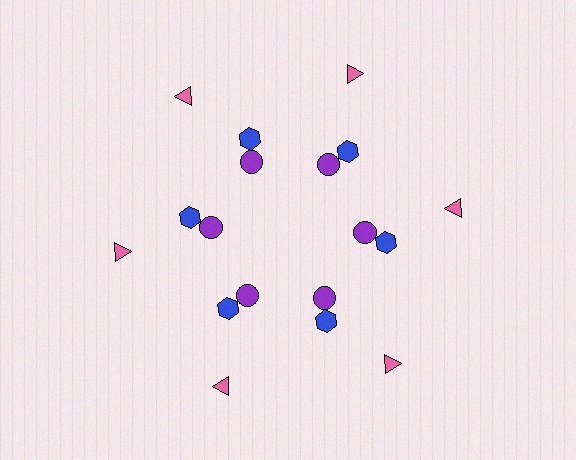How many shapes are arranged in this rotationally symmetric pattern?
There are 18 shapes, arranged in 6 groups of 3.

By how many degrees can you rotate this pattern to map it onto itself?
The pattern maps onto itself every 60 degrees of rotation.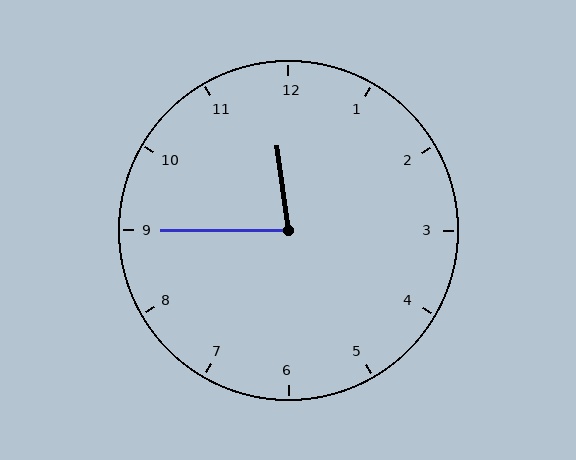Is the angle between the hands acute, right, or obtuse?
It is acute.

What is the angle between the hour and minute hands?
Approximately 82 degrees.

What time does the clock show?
11:45.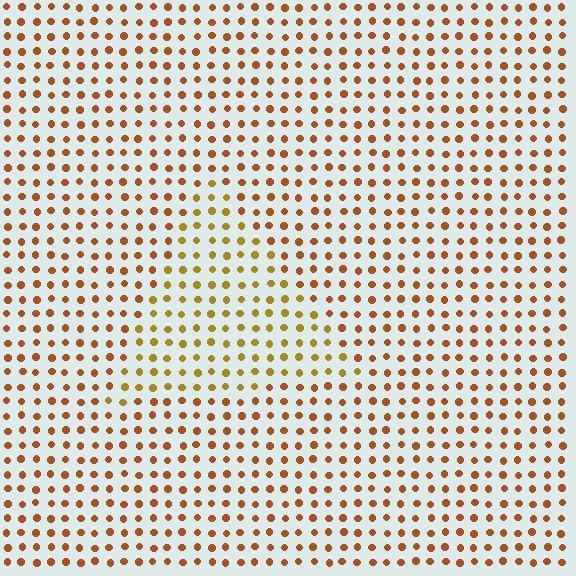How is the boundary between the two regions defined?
The boundary is defined purely by a slight shift in hue (about 25 degrees). Spacing, size, and orientation are identical on both sides.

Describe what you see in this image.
The image is filled with small brown elements in a uniform arrangement. A triangle-shaped region is visible where the elements are tinted to a slightly different hue, forming a subtle color boundary.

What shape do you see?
I see a triangle.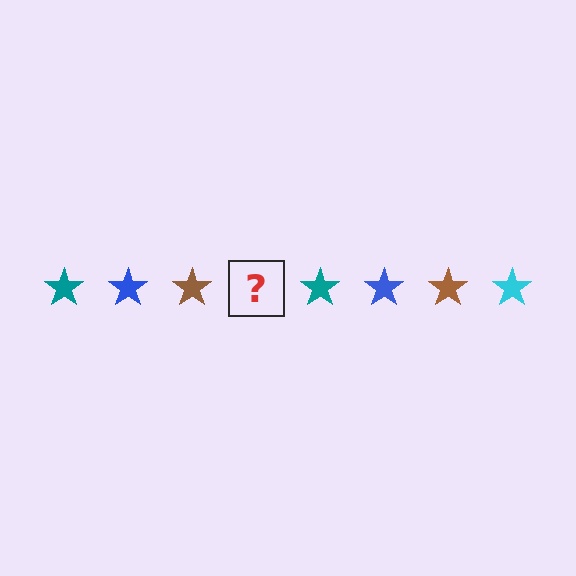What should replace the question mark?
The question mark should be replaced with a cyan star.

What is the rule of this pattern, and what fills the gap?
The rule is that the pattern cycles through teal, blue, brown, cyan stars. The gap should be filled with a cyan star.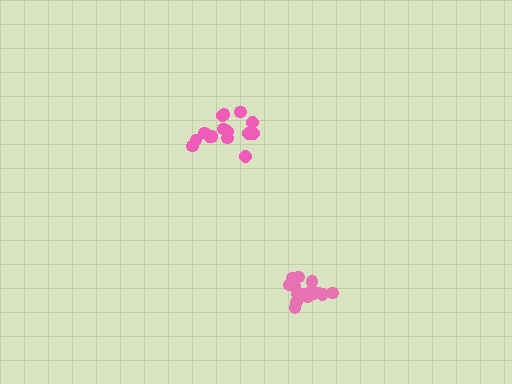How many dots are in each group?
Group 1: 15 dots, Group 2: 16 dots (31 total).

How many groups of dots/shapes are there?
There are 2 groups.